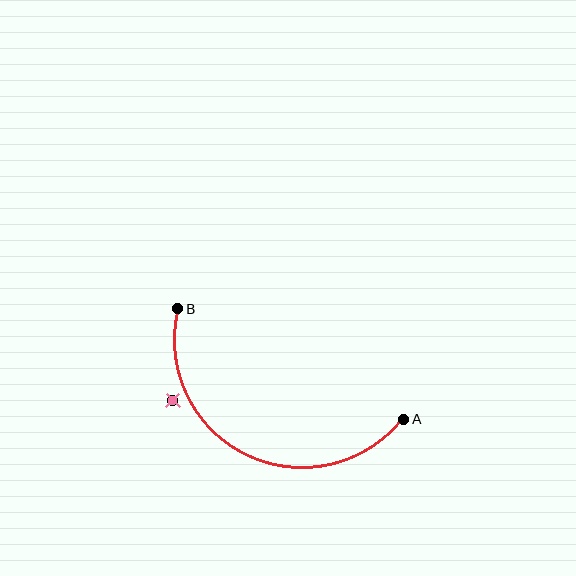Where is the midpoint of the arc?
The arc midpoint is the point on the curve farthest from the straight line joining A and B. It sits below that line.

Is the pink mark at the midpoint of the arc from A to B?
No — the pink mark does not lie on the arc at all. It sits slightly outside the curve.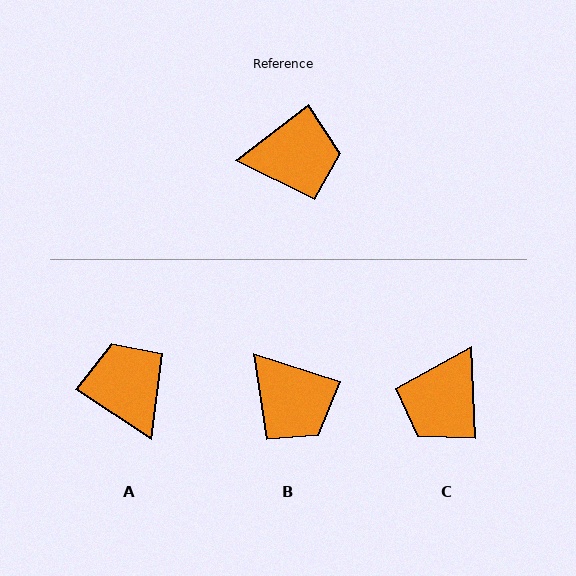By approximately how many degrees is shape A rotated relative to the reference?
Approximately 109 degrees counter-clockwise.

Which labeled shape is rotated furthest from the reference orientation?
C, about 125 degrees away.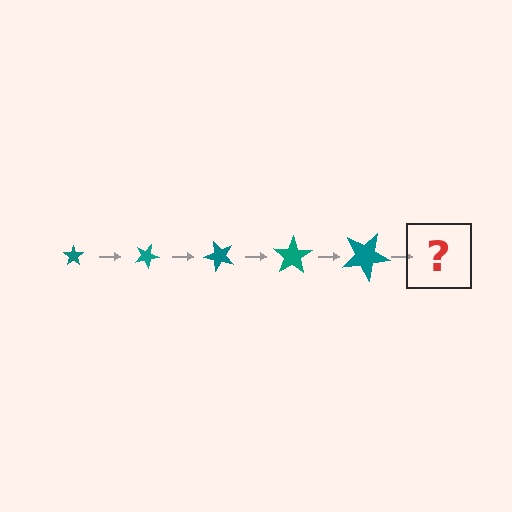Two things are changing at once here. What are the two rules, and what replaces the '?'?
The two rules are that the star grows larger each step and it rotates 25 degrees each step. The '?' should be a star, larger than the previous one and rotated 125 degrees from the start.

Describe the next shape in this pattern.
It should be a star, larger than the previous one and rotated 125 degrees from the start.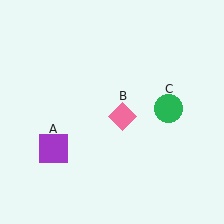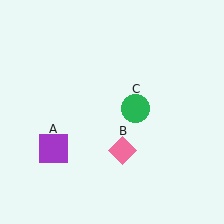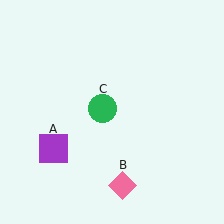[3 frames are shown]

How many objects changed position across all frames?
2 objects changed position: pink diamond (object B), green circle (object C).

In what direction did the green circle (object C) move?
The green circle (object C) moved left.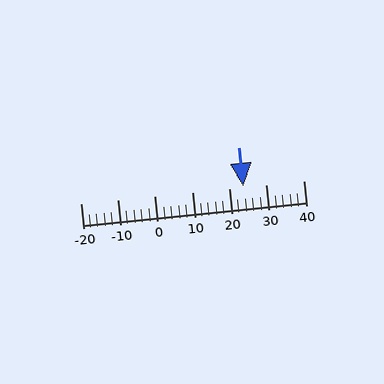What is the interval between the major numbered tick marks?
The major tick marks are spaced 10 units apart.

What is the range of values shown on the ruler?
The ruler shows values from -20 to 40.